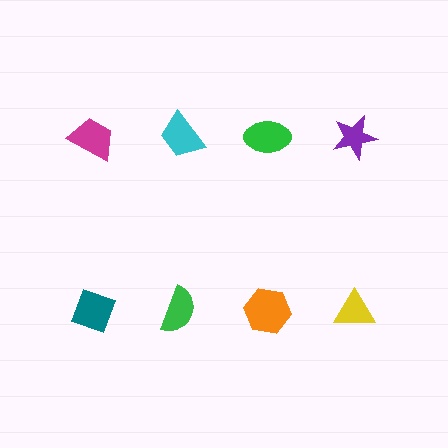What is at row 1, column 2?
A cyan trapezoid.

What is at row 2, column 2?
A green semicircle.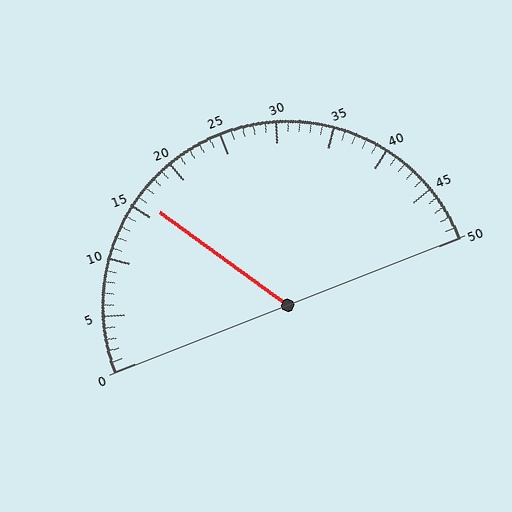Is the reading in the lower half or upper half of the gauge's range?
The reading is in the lower half of the range (0 to 50).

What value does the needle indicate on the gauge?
The needle indicates approximately 16.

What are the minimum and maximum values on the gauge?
The gauge ranges from 0 to 50.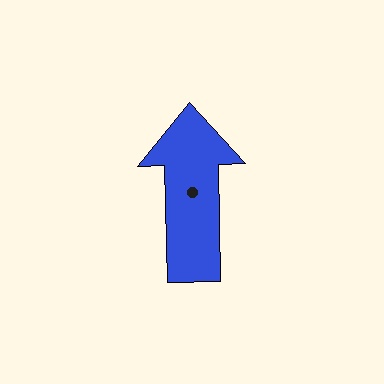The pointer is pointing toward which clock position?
Roughly 12 o'clock.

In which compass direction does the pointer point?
North.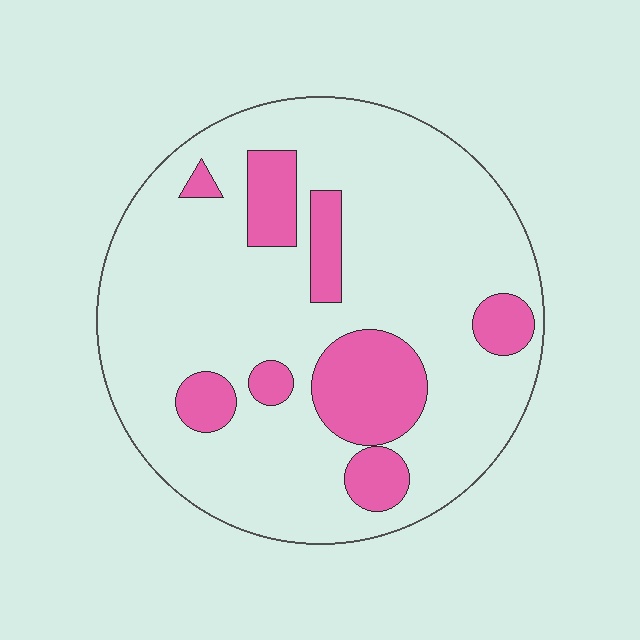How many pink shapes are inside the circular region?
8.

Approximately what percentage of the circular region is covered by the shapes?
Approximately 20%.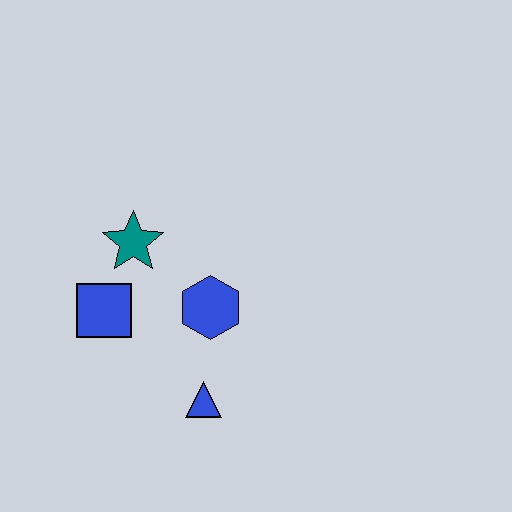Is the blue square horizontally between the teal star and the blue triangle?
No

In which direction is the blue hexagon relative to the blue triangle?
The blue hexagon is above the blue triangle.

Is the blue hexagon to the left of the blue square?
No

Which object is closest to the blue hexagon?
The blue triangle is closest to the blue hexagon.